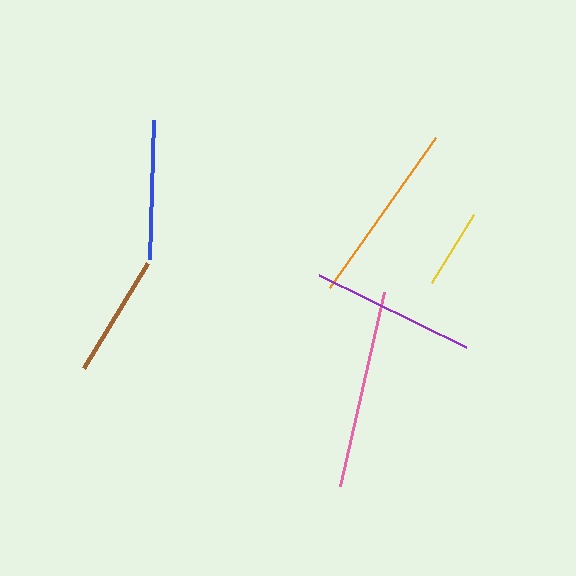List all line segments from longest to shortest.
From longest to shortest: pink, orange, purple, blue, brown, yellow.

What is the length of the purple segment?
The purple segment is approximately 164 pixels long.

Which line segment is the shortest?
The yellow line is the shortest at approximately 80 pixels.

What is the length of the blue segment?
The blue segment is approximately 139 pixels long.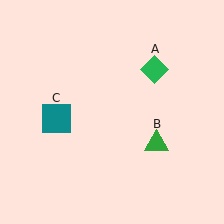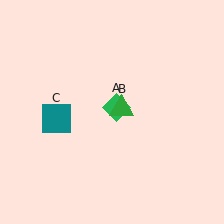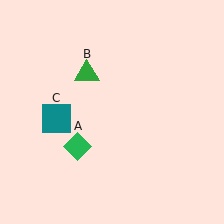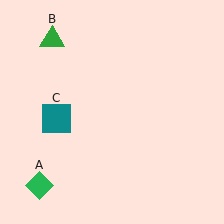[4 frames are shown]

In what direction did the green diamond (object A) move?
The green diamond (object A) moved down and to the left.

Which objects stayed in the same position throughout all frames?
Teal square (object C) remained stationary.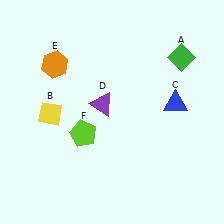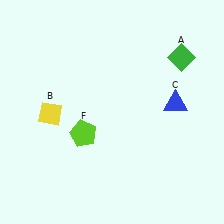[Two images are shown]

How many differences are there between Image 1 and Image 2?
There are 2 differences between the two images.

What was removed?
The orange hexagon (E), the purple triangle (D) were removed in Image 2.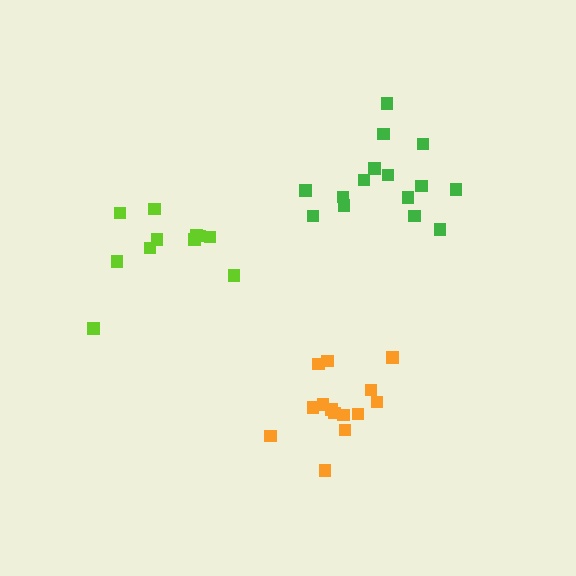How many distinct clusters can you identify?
There are 3 distinct clusters.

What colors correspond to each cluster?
The clusters are colored: orange, green, lime.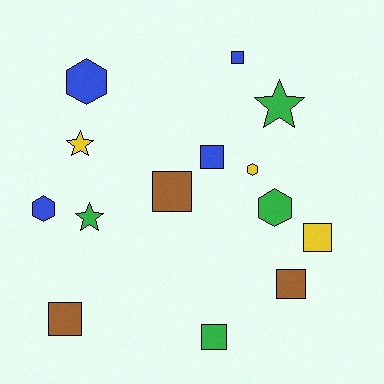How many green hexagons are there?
There is 1 green hexagon.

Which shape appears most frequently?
Square, with 7 objects.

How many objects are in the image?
There are 14 objects.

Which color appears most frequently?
Blue, with 4 objects.